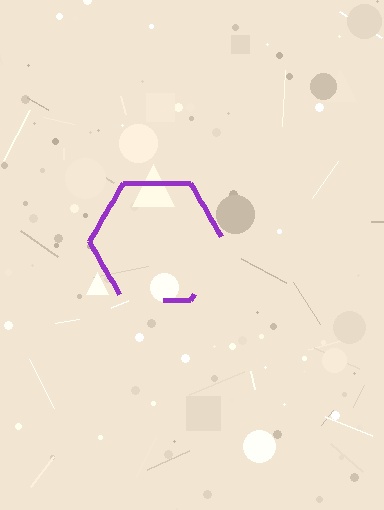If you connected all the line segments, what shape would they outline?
They would outline a hexagon.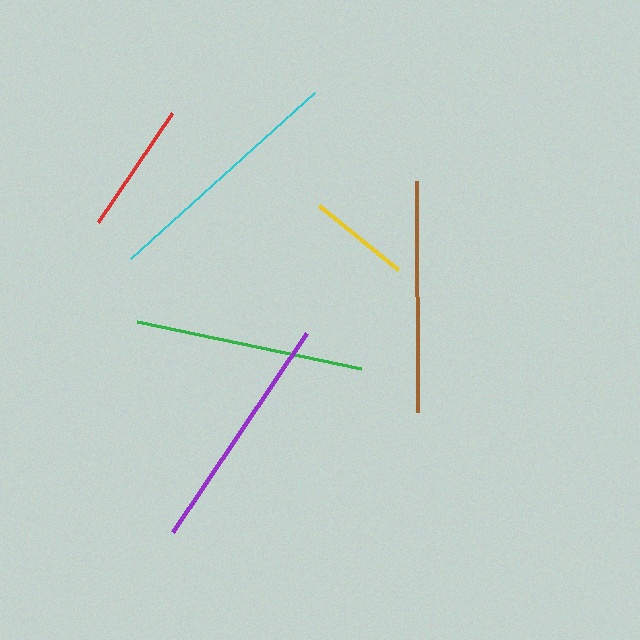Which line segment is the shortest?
The yellow line is the shortest at approximately 101 pixels.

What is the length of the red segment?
The red segment is approximately 131 pixels long.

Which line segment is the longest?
The cyan line is the longest at approximately 248 pixels.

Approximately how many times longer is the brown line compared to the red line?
The brown line is approximately 1.8 times the length of the red line.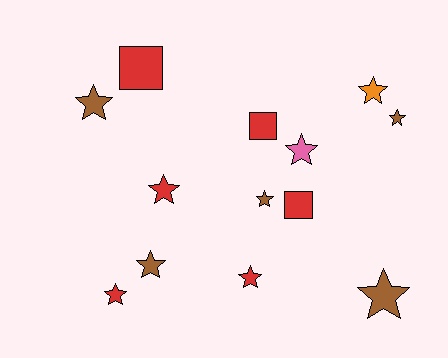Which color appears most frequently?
Red, with 6 objects.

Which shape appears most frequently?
Star, with 10 objects.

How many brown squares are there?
There are no brown squares.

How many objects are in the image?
There are 13 objects.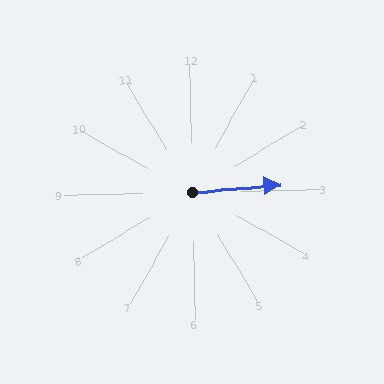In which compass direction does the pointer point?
East.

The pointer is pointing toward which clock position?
Roughly 3 o'clock.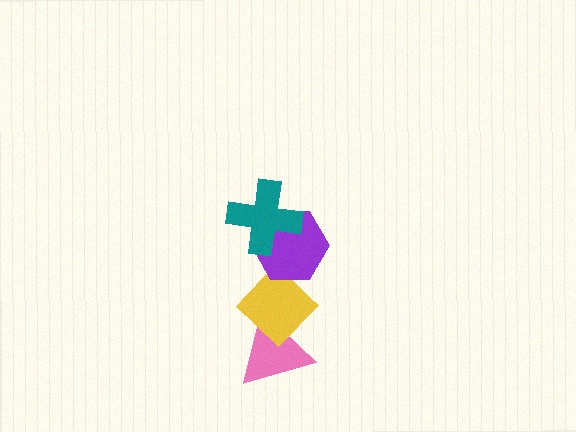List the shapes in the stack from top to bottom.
From top to bottom: the teal cross, the purple hexagon, the yellow diamond, the pink triangle.